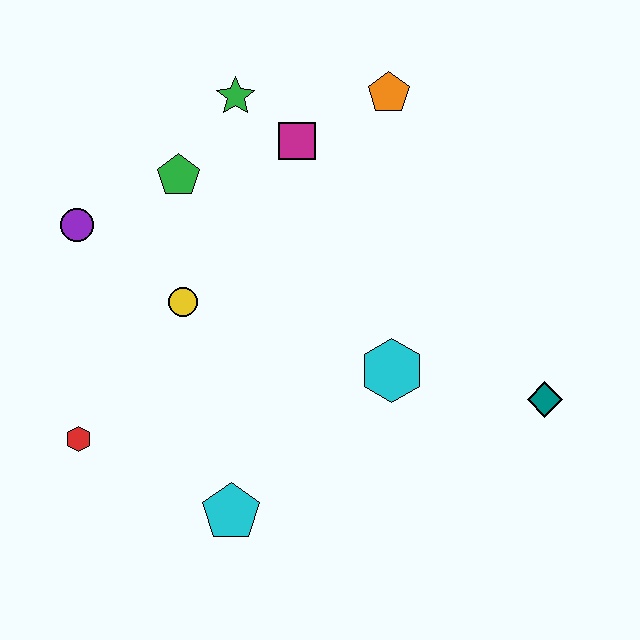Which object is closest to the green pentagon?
The green star is closest to the green pentagon.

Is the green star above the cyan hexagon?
Yes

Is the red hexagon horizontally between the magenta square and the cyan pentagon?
No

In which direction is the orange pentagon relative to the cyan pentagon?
The orange pentagon is above the cyan pentagon.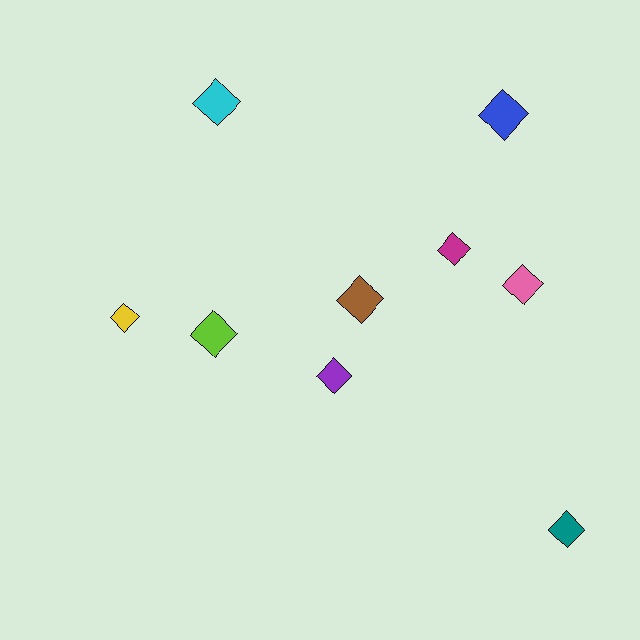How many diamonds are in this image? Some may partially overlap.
There are 9 diamonds.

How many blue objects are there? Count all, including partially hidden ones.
There is 1 blue object.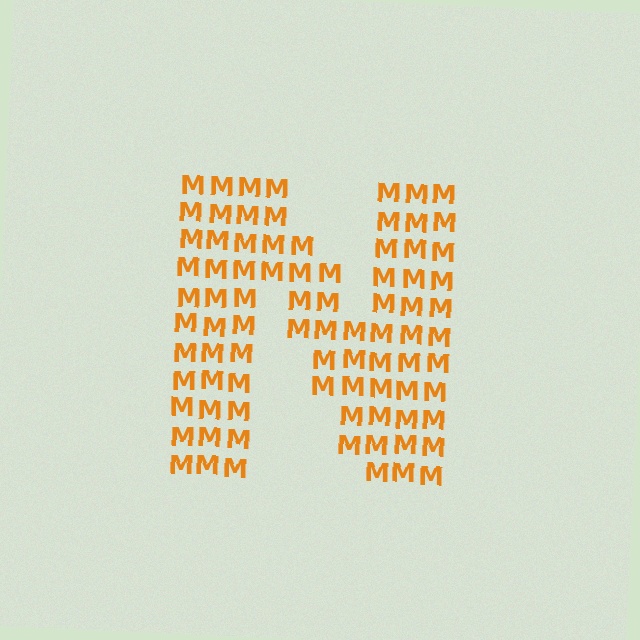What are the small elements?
The small elements are letter M's.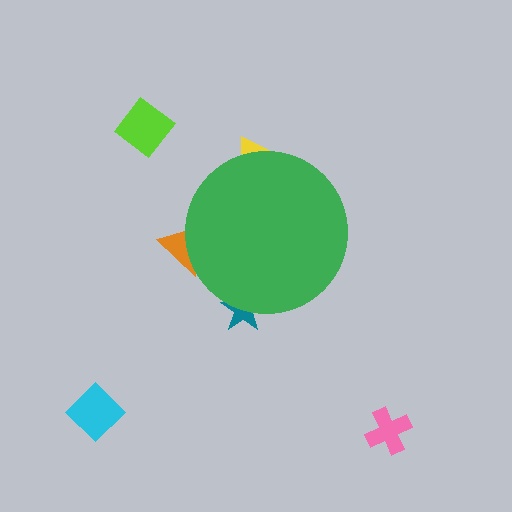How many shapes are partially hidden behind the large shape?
3 shapes are partially hidden.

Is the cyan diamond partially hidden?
No, the cyan diamond is fully visible.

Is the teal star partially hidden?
Yes, the teal star is partially hidden behind the green circle.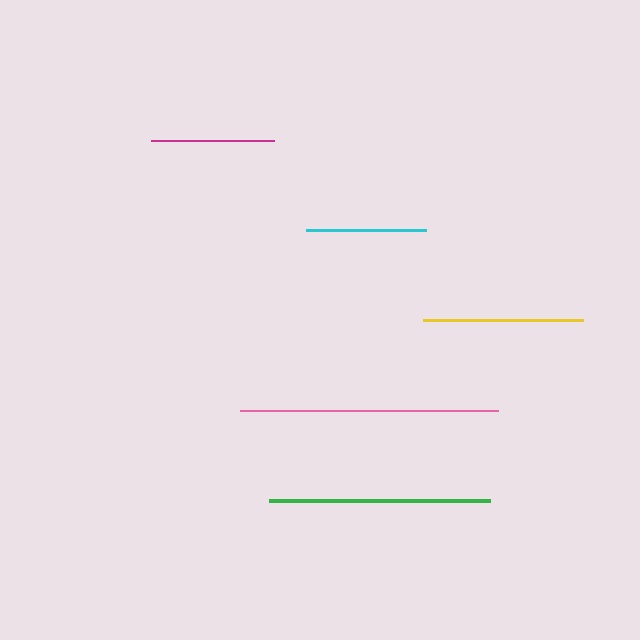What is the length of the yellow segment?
The yellow segment is approximately 159 pixels long.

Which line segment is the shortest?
The cyan line is the shortest at approximately 120 pixels.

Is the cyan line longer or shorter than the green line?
The green line is longer than the cyan line.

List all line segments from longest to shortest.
From longest to shortest: pink, green, yellow, magenta, cyan.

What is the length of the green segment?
The green segment is approximately 220 pixels long.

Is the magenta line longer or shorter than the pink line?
The pink line is longer than the magenta line.